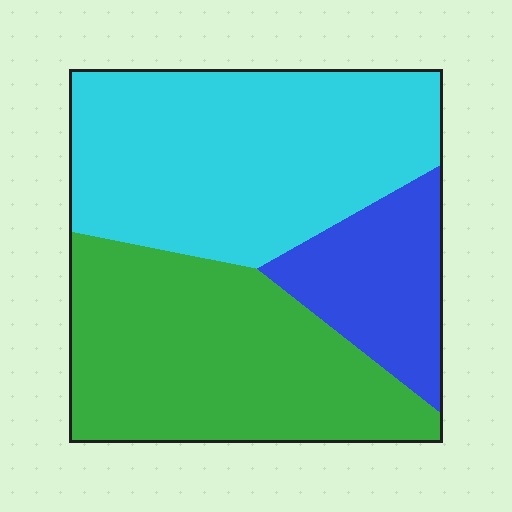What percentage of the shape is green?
Green takes up about two fifths (2/5) of the shape.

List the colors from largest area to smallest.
From largest to smallest: cyan, green, blue.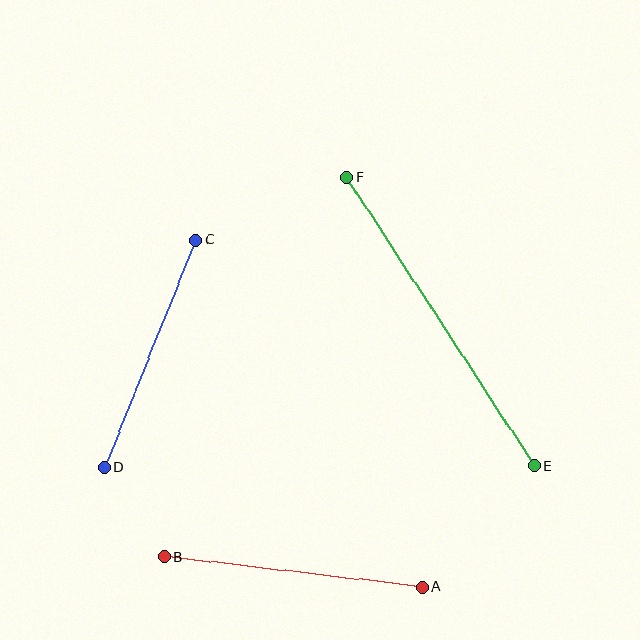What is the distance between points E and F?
The distance is approximately 344 pixels.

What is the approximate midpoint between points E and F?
The midpoint is at approximately (441, 322) pixels.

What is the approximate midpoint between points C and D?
The midpoint is at approximately (150, 354) pixels.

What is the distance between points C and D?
The distance is approximately 245 pixels.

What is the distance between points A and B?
The distance is approximately 259 pixels.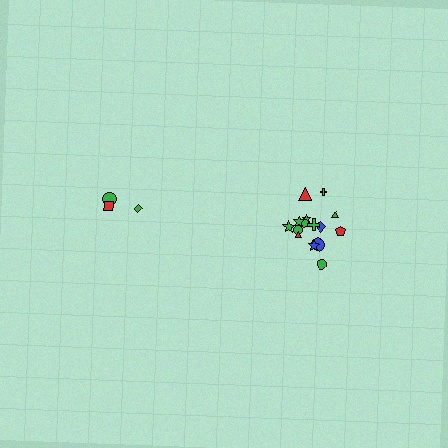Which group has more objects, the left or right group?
The right group.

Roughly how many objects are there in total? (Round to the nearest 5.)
Roughly 20 objects in total.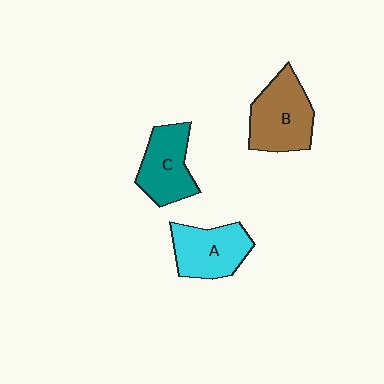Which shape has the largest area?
Shape B (brown).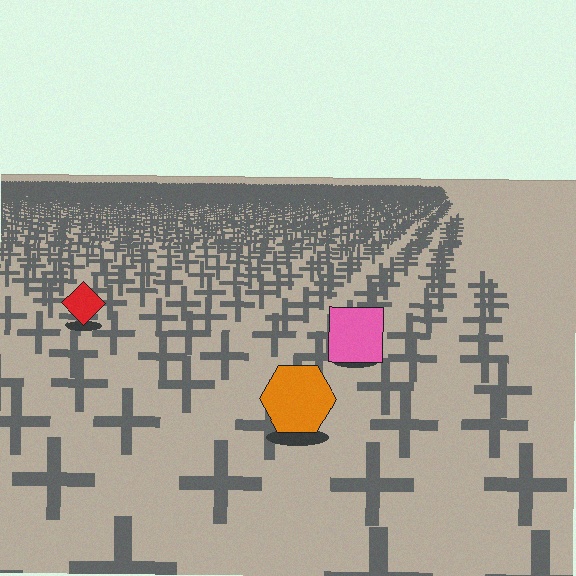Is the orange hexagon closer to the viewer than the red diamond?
Yes. The orange hexagon is closer — you can tell from the texture gradient: the ground texture is coarser near it.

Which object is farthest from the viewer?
The red diamond is farthest from the viewer. It appears smaller and the ground texture around it is denser.